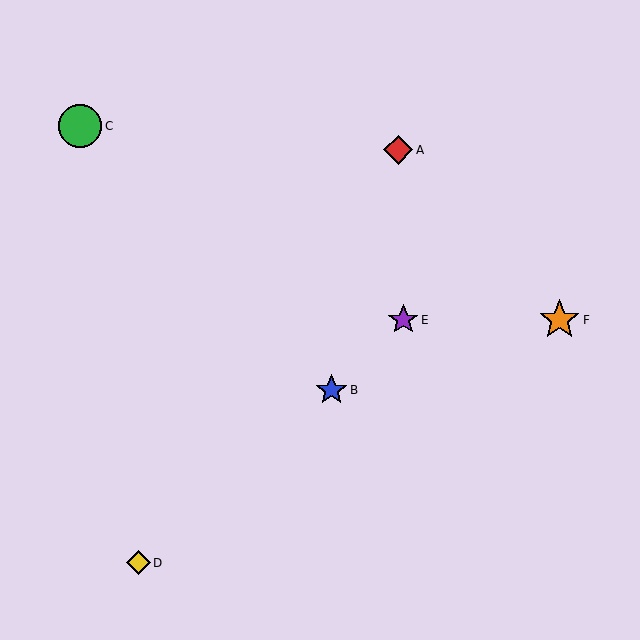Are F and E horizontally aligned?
Yes, both are at y≈320.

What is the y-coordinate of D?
Object D is at y≈563.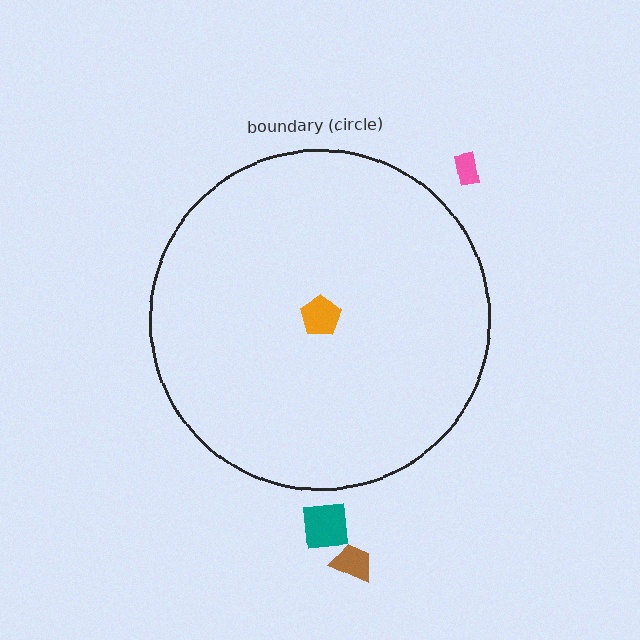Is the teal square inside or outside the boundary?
Outside.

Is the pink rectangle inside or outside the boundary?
Outside.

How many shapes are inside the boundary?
1 inside, 3 outside.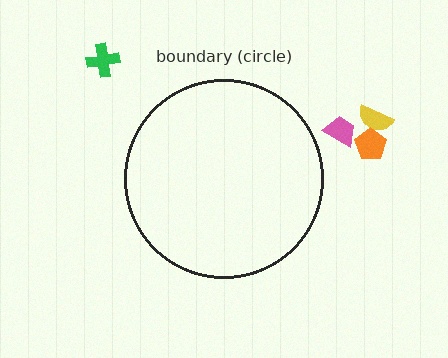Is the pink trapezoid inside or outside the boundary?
Outside.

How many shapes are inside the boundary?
0 inside, 4 outside.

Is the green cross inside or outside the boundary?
Outside.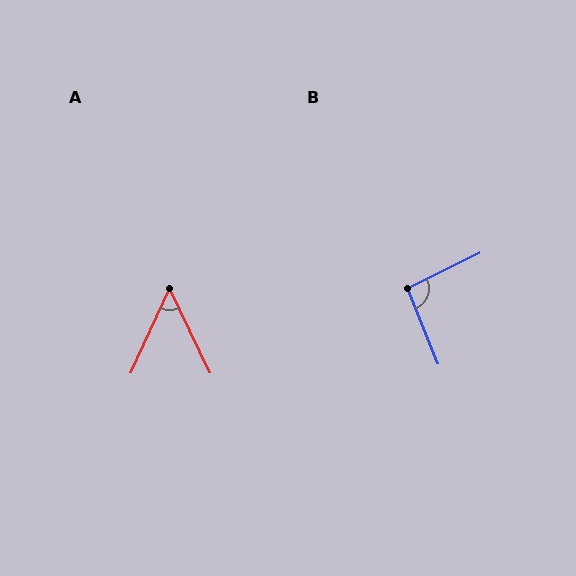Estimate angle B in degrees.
Approximately 94 degrees.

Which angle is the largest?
B, at approximately 94 degrees.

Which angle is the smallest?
A, at approximately 50 degrees.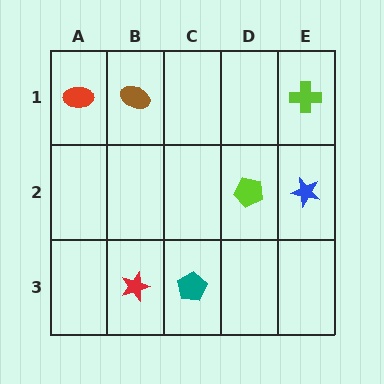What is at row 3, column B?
A red star.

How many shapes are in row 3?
2 shapes.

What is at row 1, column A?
A red ellipse.